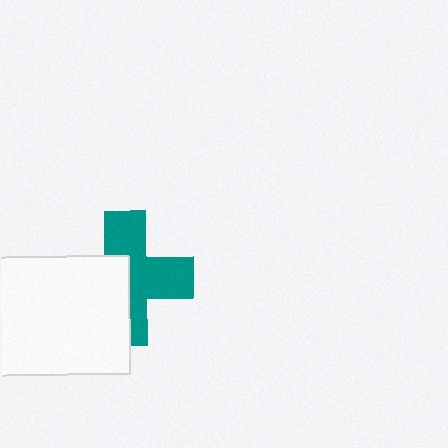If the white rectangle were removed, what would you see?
You would see the complete teal cross.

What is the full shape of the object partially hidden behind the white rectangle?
The partially hidden object is a teal cross.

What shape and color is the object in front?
The object in front is a white rectangle.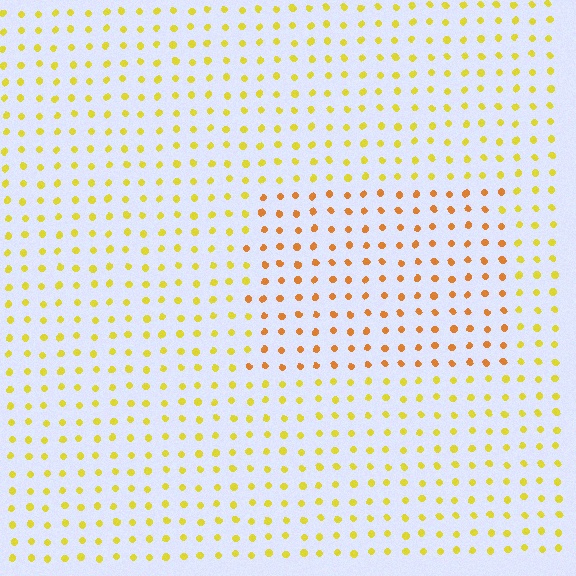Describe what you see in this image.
The image is filled with small yellow elements in a uniform arrangement. A rectangle-shaped region is visible where the elements are tinted to a slightly different hue, forming a subtle color boundary.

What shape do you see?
I see a rectangle.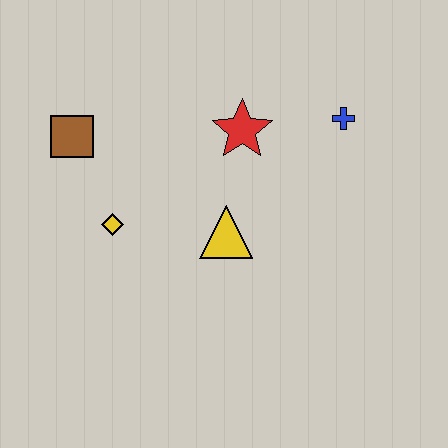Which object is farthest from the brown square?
The blue cross is farthest from the brown square.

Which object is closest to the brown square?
The yellow diamond is closest to the brown square.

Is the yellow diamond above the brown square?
No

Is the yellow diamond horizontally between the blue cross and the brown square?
Yes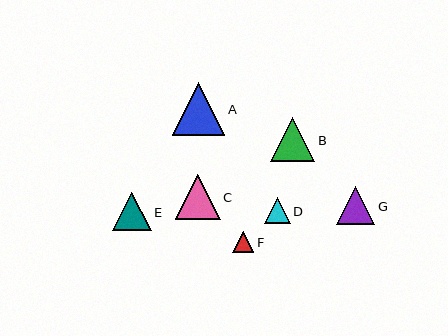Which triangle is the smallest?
Triangle F is the smallest with a size of approximately 21 pixels.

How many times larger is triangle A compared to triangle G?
Triangle A is approximately 1.4 times the size of triangle G.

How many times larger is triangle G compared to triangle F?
Triangle G is approximately 1.8 times the size of triangle F.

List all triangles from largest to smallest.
From largest to smallest: A, C, B, E, G, D, F.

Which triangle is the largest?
Triangle A is the largest with a size of approximately 53 pixels.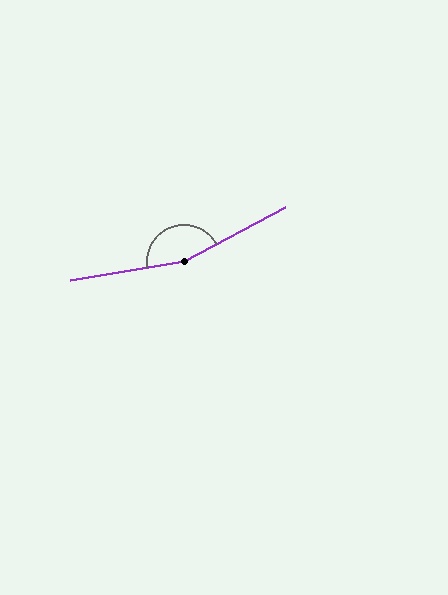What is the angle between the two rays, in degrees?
Approximately 161 degrees.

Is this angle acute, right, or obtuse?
It is obtuse.